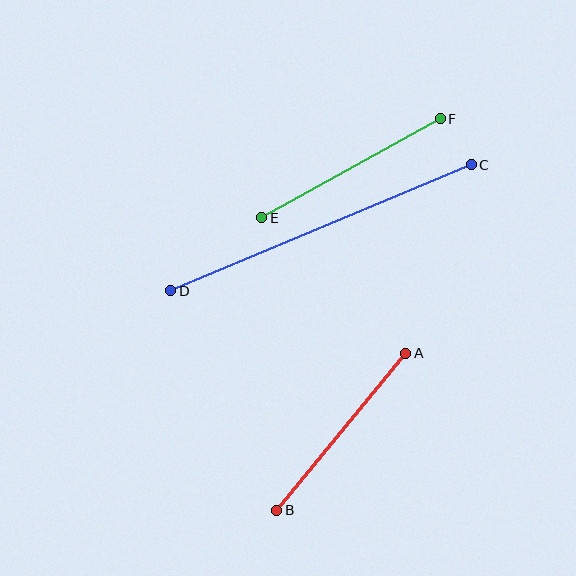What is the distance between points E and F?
The distance is approximately 204 pixels.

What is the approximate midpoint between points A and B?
The midpoint is at approximately (341, 432) pixels.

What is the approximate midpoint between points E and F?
The midpoint is at approximately (351, 168) pixels.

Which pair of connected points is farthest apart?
Points C and D are farthest apart.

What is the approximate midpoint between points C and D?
The midpoint is at approximately (321, 228) pixels.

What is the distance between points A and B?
The distance is approximately 203 pixels.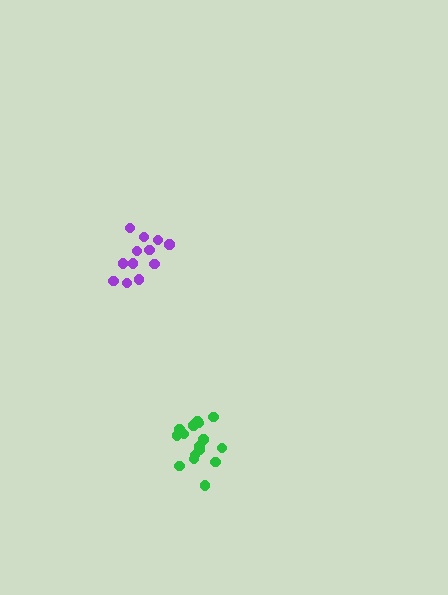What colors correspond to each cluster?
The clusters are colored: purple, green.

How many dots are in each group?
Group 1: 12 dots, Group 2: 16 dots (28 total).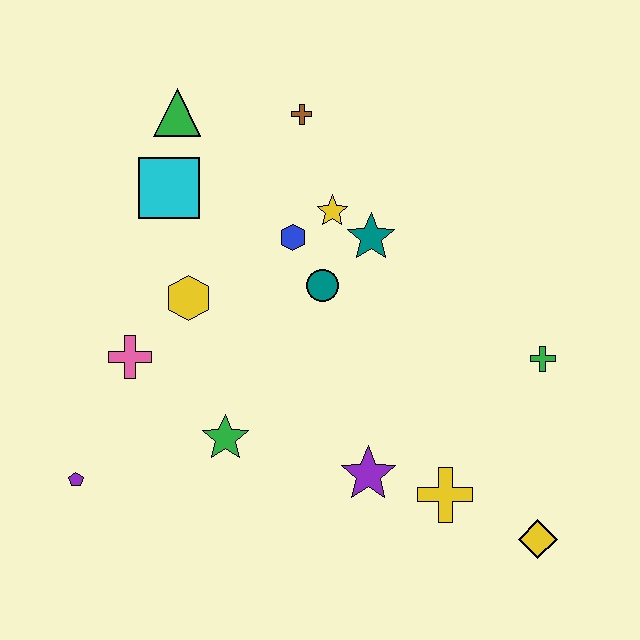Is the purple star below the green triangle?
Yes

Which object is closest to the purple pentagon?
The pink cross is closest to the purple pentagon.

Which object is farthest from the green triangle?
The yellow diamond is farthest from the green triangle.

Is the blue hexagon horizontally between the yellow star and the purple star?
No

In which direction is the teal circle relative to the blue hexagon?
The teal circle is below the blue hexagon.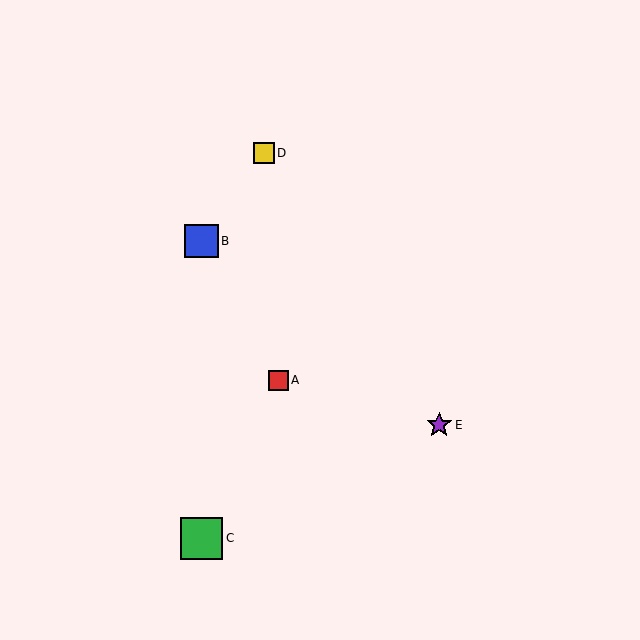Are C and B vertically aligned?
Yes, both are at x≈202.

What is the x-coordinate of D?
Object D is at x≈264.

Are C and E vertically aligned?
No, C is at x≈202 and E is at x≈439.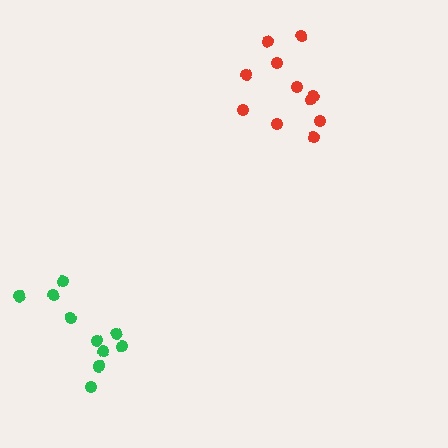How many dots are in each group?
Group 1: 11 dots, Group 2: 10 dots (21 total).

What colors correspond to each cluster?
The clusters are colored: red, green.